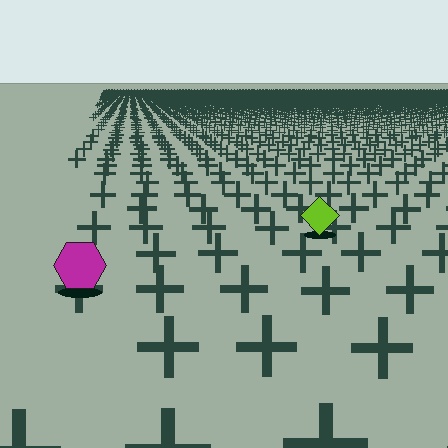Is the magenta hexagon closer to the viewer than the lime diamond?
Yes. The magenta hexagon is closer — you can tell from the texture gradient: the ground texture is coarser near it.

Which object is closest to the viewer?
The magenta hexagon is closest. The texture marks near it are larger and more spread out.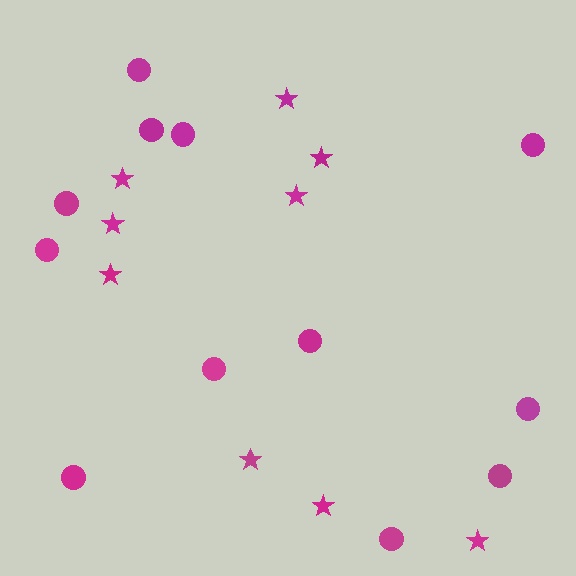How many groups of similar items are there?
There are 2 groups: one group of stars (9) and one group of circles (12).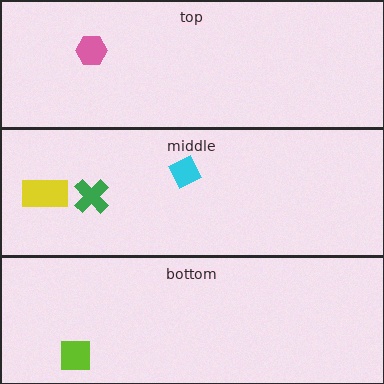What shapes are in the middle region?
The yellow rectangle, the green cross, the cyan diamond.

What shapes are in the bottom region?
The lime square.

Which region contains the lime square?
The bottom region.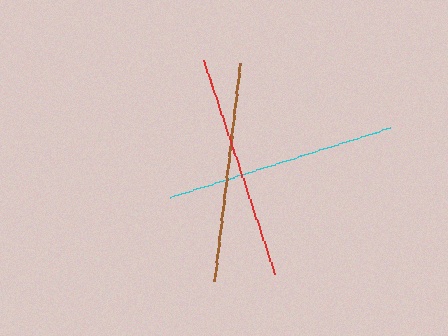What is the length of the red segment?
The red segment is approximately 226 pixels long.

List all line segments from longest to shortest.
From longest to shortest: cyan, red, brown.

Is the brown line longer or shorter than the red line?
The red line is longer than the brown line.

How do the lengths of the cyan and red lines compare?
The cyan and red lines are approximately the same length.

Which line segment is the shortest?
The brown line is the shortest at approximately 219 pixels.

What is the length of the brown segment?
The brown segment is approximately 219 pixels long.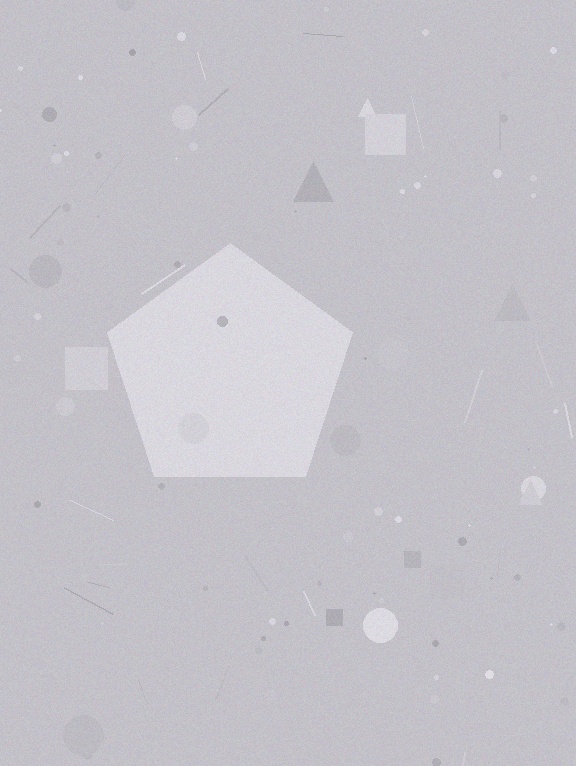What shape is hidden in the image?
A pentagon is hidden in the image.